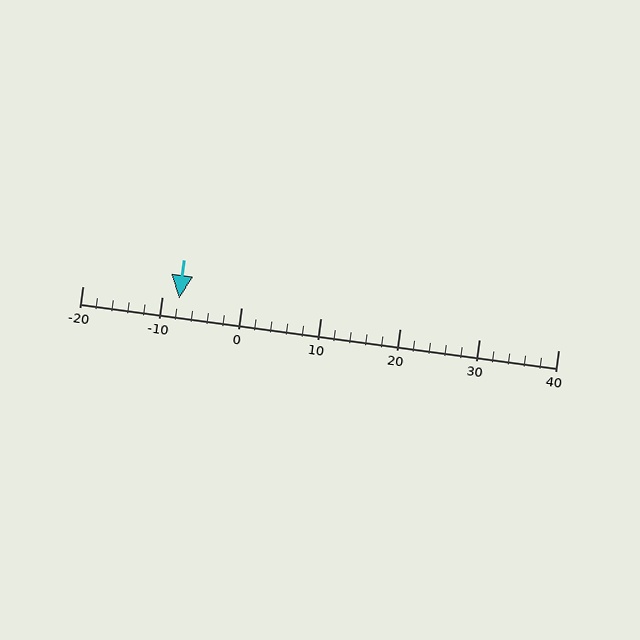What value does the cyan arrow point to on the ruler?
The cyan arrow points to approximately -8.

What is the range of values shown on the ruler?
The ruler shows values from -20 to 40.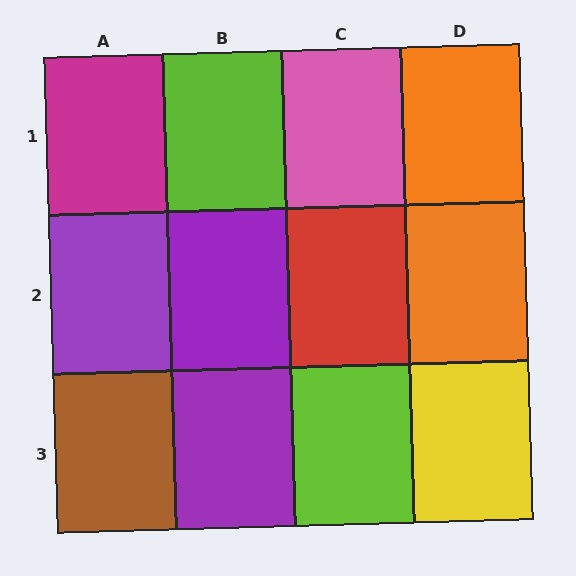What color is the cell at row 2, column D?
Orange.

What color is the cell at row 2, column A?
Purple.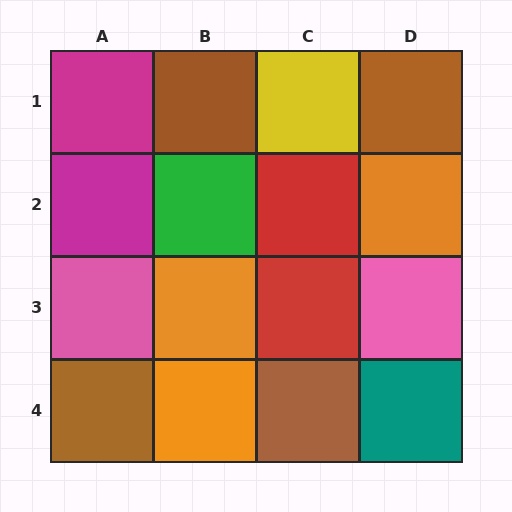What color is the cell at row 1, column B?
Brown.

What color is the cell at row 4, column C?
Brown.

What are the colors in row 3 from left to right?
Pink, orange, red, pink.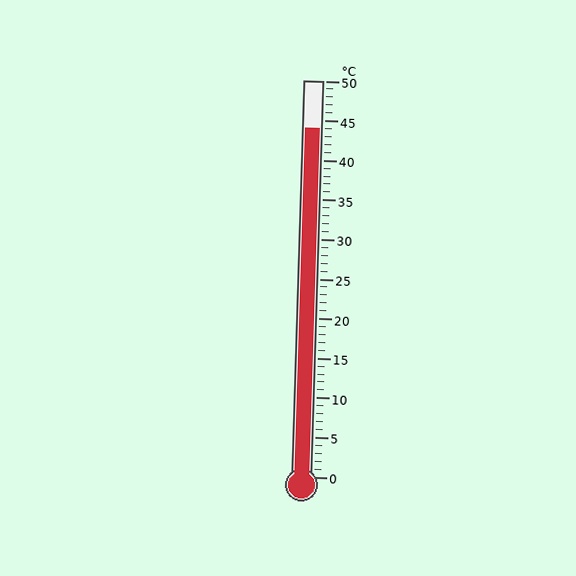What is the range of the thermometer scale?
The thermometer scale ranges from 0°C to 50°C.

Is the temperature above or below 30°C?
The temperature is above 30°C.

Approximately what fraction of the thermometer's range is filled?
The thermometer is filled to approximately 90% of its range.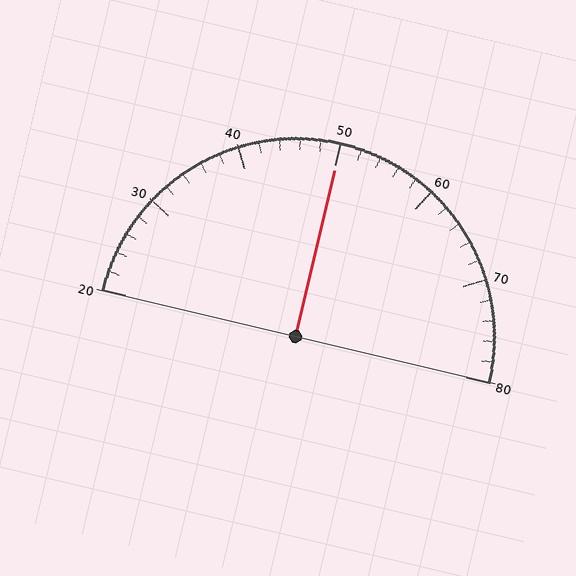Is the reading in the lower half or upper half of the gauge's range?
The reading is in the upper half of the range (20 to 80).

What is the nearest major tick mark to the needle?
The nearest major tick mark is 50.